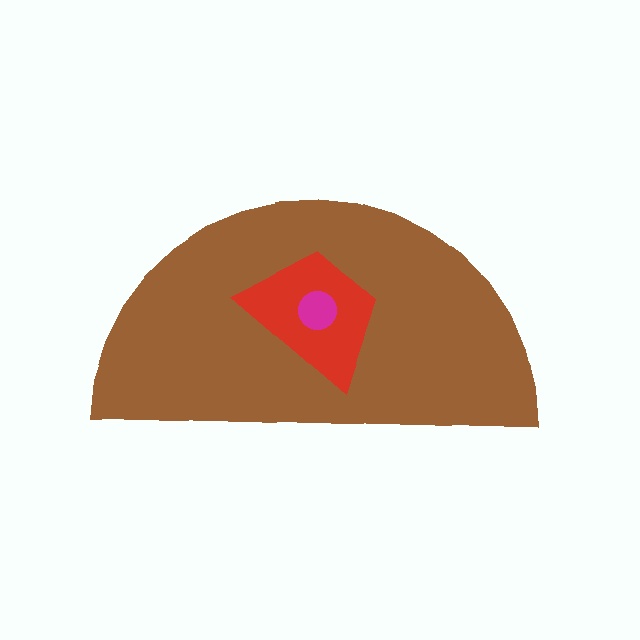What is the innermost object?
The magenta circle.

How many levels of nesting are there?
3.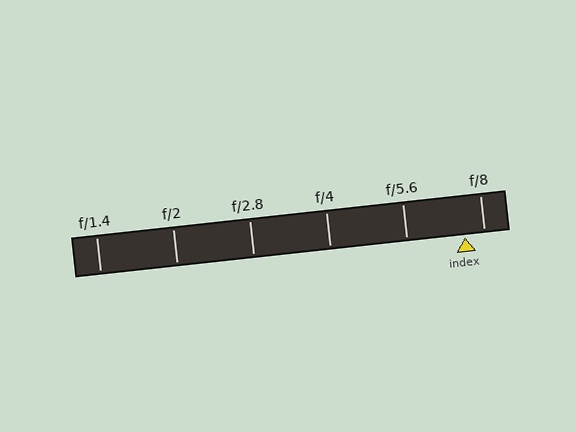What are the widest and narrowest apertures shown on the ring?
The widest aperture shown is f/1.4 and the narrowest is f/8.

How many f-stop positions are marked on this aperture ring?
There are 6 f-stop positions marked.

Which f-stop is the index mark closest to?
The index mark is closest to f/8.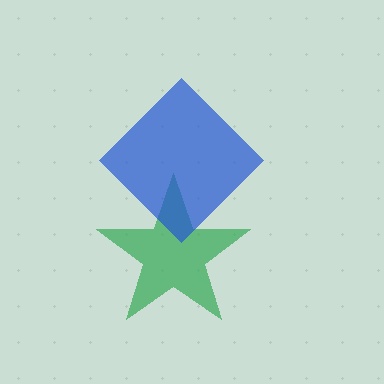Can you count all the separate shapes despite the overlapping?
Yes, there are 2 separate shapes.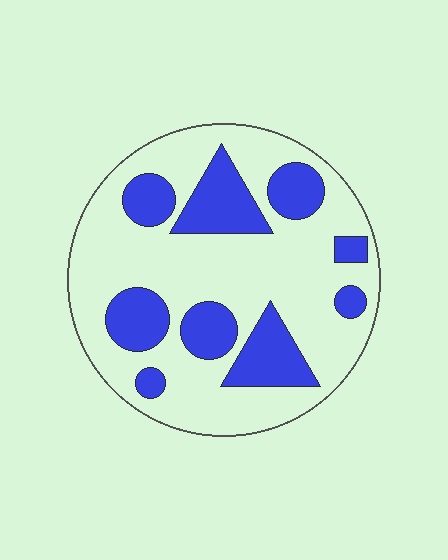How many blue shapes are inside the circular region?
9.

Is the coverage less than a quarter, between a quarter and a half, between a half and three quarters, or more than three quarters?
Between a quarter and a half.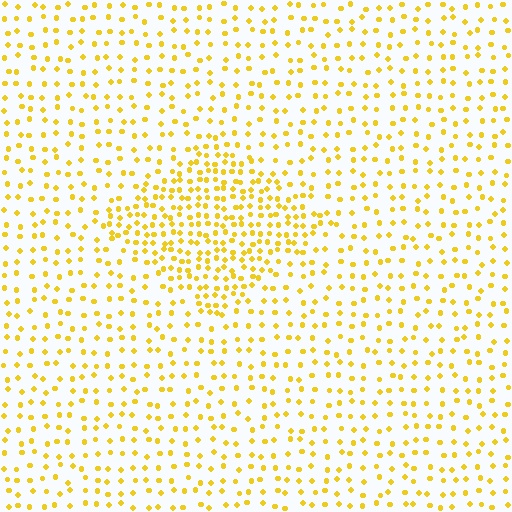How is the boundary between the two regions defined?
The boundary is defined by a change in element density (approximately 2.1x ratio). All elements are the same color, size, and shape.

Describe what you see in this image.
The image contains small yellow elements arranged at two different densities. A diamond-shaped region is visible where the elements are more densely packed than the surrounding area.